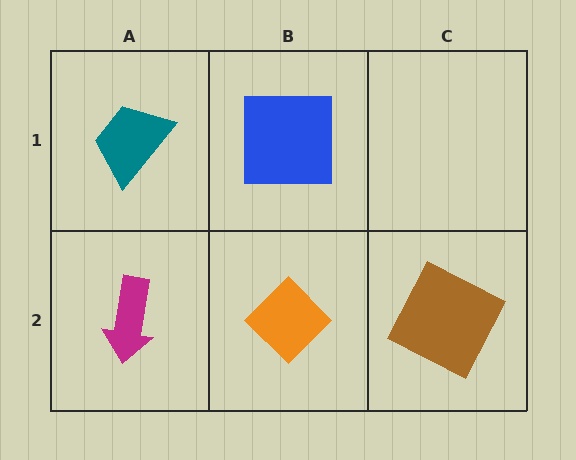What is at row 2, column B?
An orange diamond.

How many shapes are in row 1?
2 shapes.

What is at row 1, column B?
A blue square.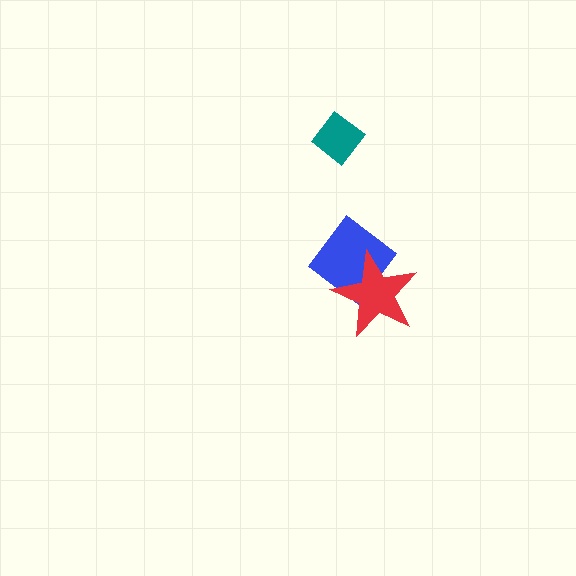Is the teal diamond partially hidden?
No, no other shape covers it.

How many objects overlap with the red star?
1 object overlaps with the red star.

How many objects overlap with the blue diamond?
1 object overlaps with the blue diamond.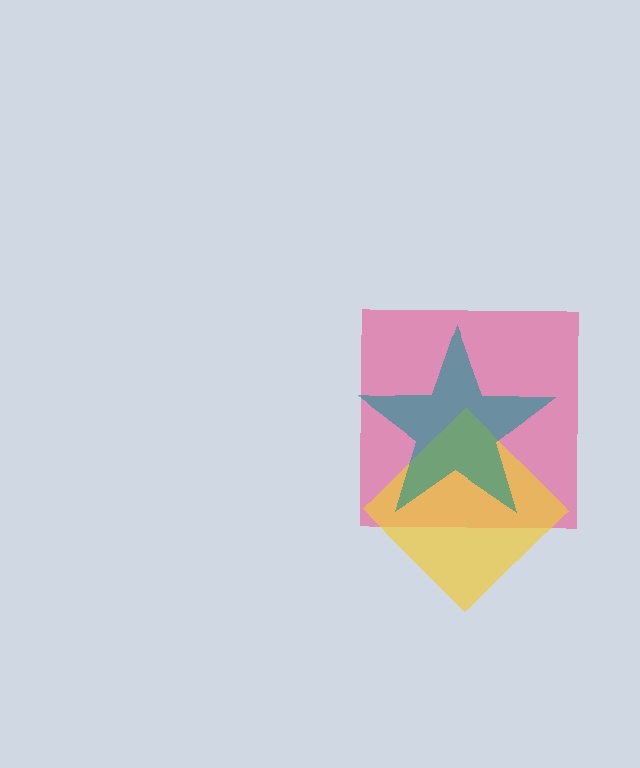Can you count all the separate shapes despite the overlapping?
Yes, there are 3 separate shapes.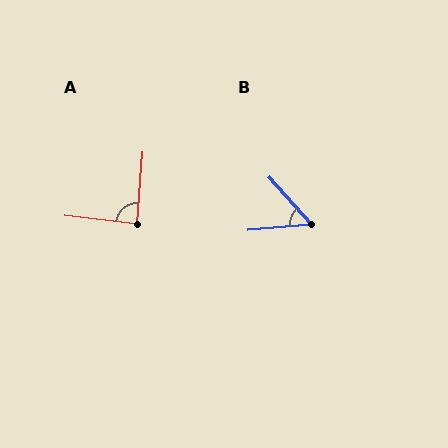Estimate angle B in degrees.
Approximately 53 degrees.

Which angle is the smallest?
B, at approximately 53 degrees.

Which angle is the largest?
A, at approximately 88 degrees.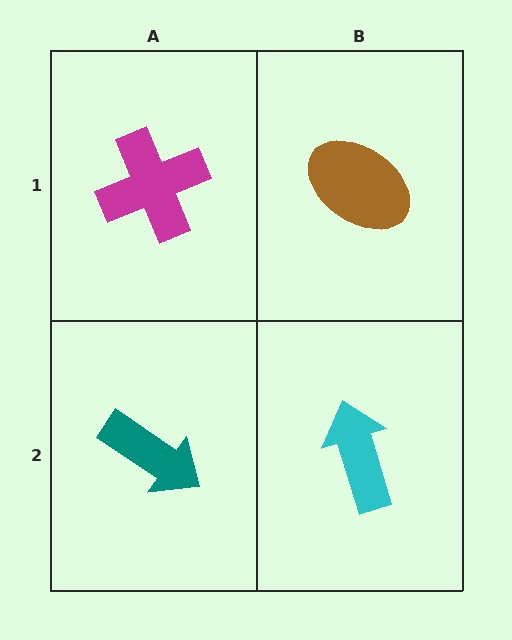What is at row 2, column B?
A cyan arrow.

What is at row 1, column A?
A magenta cross.